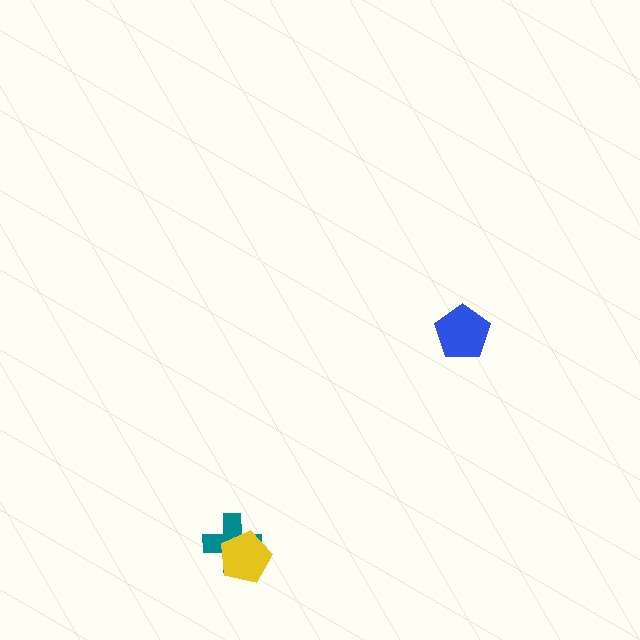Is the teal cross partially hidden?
Yes, it is partially covered by another shape.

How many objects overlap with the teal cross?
1 object overlaps with the teal cross.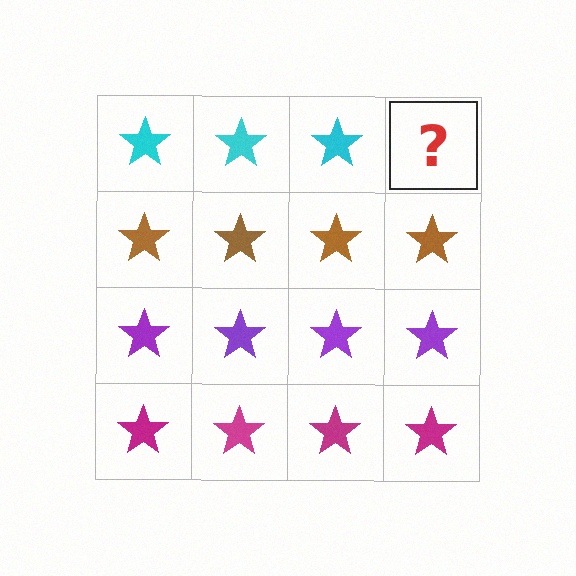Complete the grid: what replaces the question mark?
The question mark should be replaced with a cyan star.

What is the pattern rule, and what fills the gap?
The rule is that each row has a consistent color. The gap should be filled with a cyan star.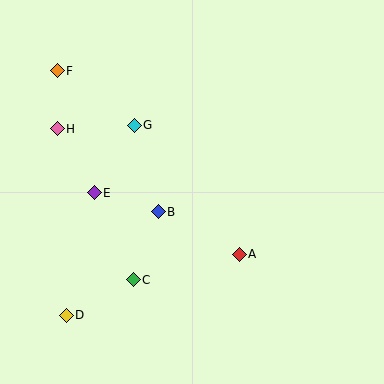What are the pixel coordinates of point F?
Point F is at (57, 71).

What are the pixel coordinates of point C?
Point C is at (133, 280).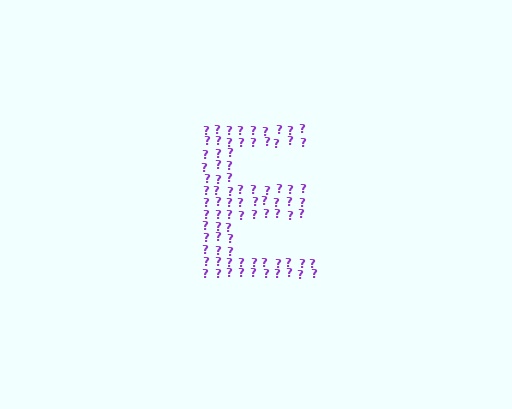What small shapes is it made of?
It is made of small question marks.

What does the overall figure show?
The overall figure shows the letter E.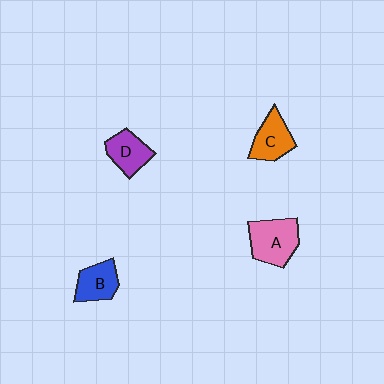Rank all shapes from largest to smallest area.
From largest to smallest: A (pink), C (orange), B (blue), D (purple).